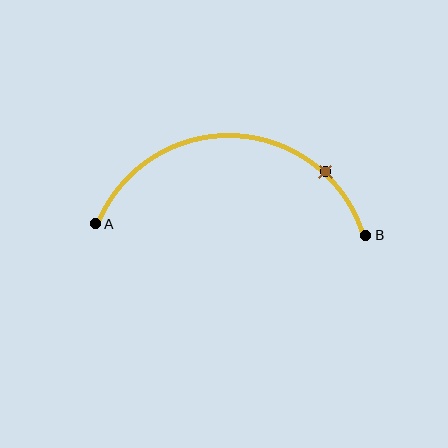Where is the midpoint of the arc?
The arc midpoint is the point on the curve farthest from the straight line joining A and B. It sits above that line.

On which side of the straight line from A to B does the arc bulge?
The arc bulges above the straight line connecting A and B.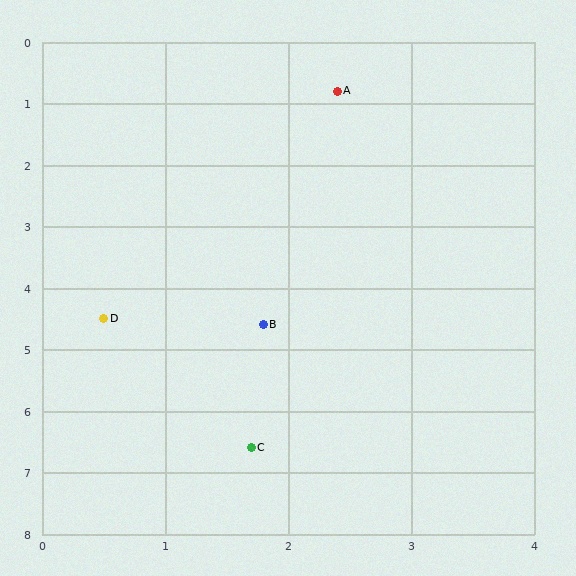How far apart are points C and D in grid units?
Points C and D are about 2.4 grid units apart.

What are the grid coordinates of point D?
Point D is at approximately (0.5, 4.5).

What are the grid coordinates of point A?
Point A is at approximately (2.4, 0.8).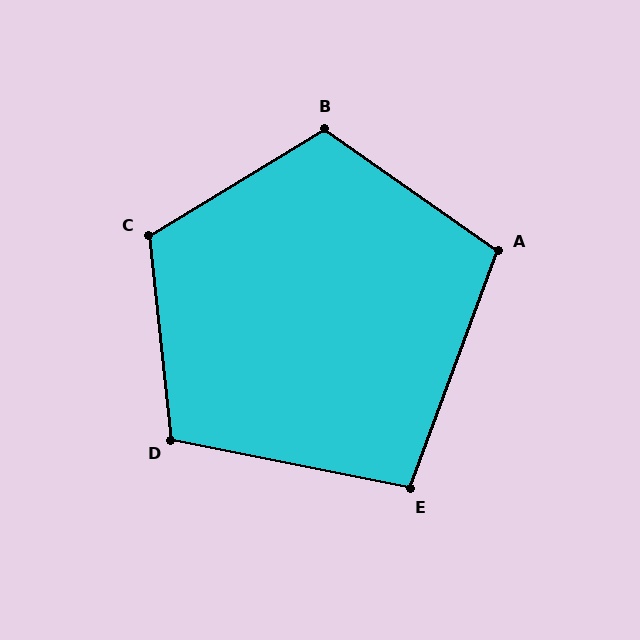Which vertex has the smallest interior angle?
E, at approximately 99 degrees.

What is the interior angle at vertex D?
Approximately 108 degrees (obtuse).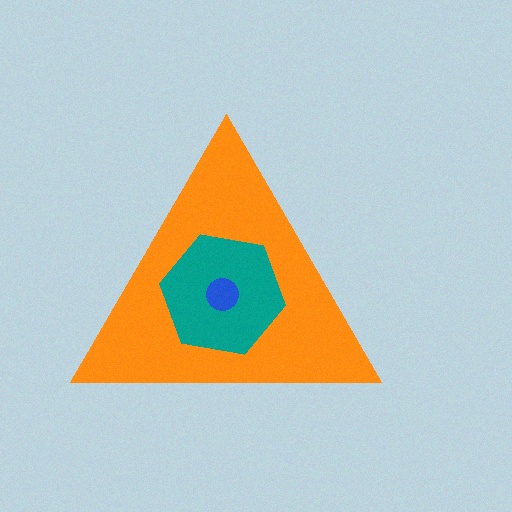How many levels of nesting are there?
3.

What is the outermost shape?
The orange triangle.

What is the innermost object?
The blue circle.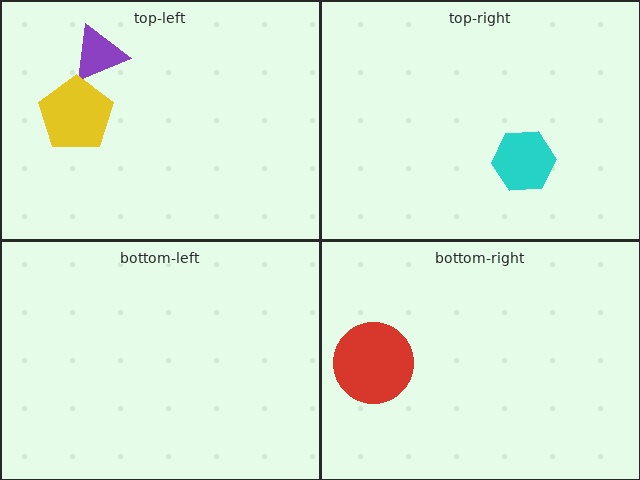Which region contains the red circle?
The bottom-right region.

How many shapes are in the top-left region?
2.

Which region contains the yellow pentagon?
The top-left region.